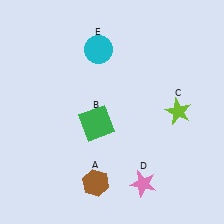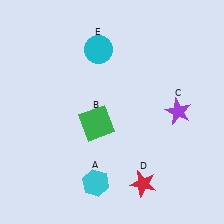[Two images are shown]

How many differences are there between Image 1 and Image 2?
There are 3 differences between the two images.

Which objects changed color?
A changed from brown to cyan. C changed from lime to purple. D changed from pink to red.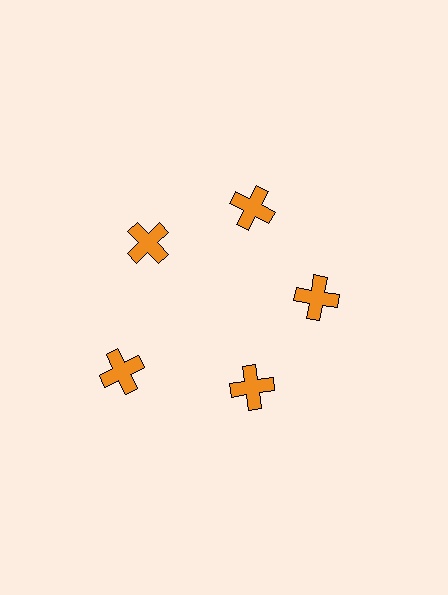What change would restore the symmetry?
The symmetry would be restored by moving it inward, back onto the ring so that all 5 crosses sit at equal angles and equal distance from the center.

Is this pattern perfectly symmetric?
No. The 5 orange crosses are arranged in a ring, but one element near the 8 o'clock position is pushed outward from the center, breaking the 5-fold rotational symmetry.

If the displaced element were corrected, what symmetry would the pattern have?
It would have 5-fold rotational symmetry — the pattern would map onto itself every 72 degrees.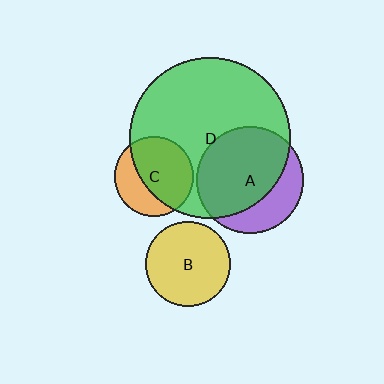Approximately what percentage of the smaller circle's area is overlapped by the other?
Approximately 65%.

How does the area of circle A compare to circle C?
Approximately 1.8 times.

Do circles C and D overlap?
Yes.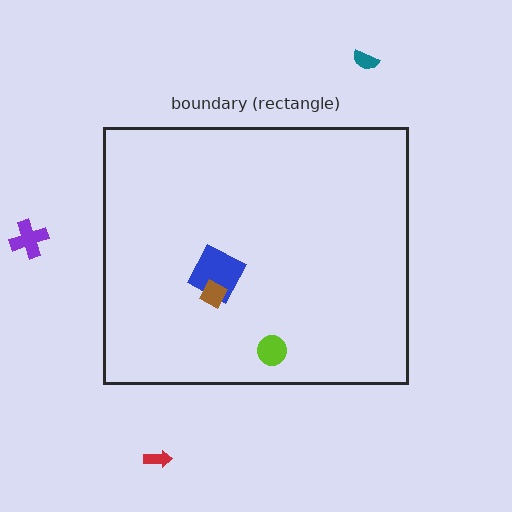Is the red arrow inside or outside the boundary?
Outside.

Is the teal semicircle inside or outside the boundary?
Outside.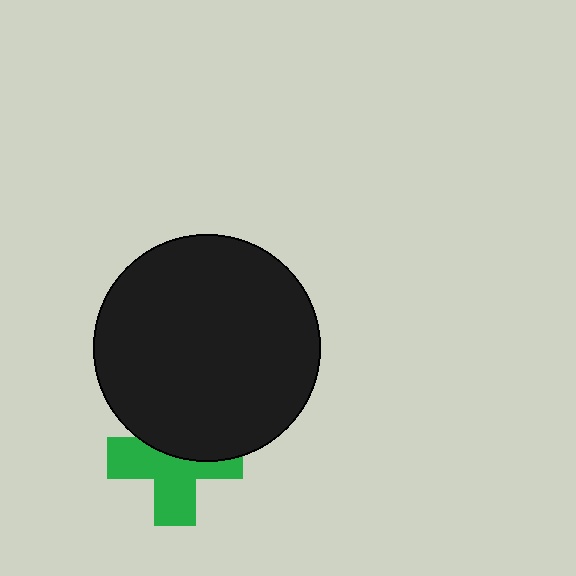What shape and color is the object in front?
The object in front is a black circle.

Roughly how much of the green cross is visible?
About half of it is visible (roughly 58%).